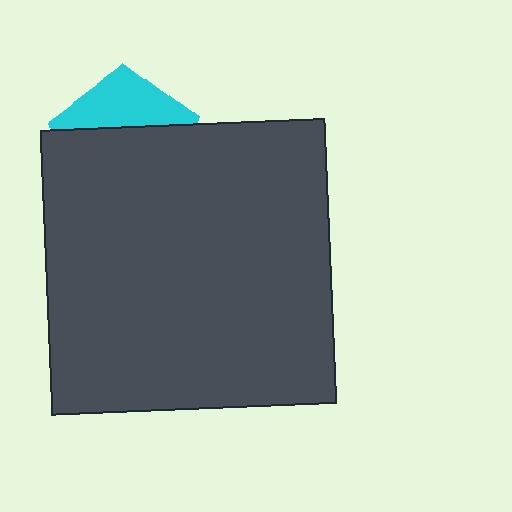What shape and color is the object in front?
The object in front is a dark gray square.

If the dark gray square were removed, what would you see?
You would see the complete cyan pentagon.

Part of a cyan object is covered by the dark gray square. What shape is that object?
It is a pentagon.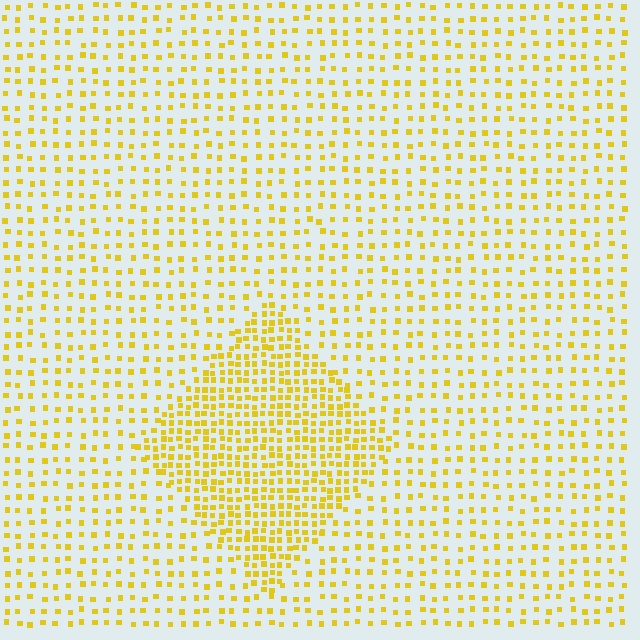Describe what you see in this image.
The image contains small yellow elements arranged at two different densities. A diamond-shaped region is visible where the elements are more densely packed than the surrounding area.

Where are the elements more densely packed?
The elements are more densely packed inside the diamond boundary.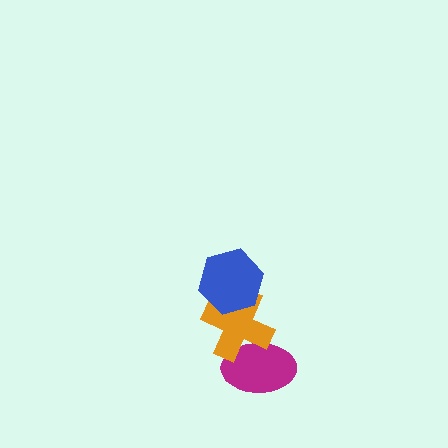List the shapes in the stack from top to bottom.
From top to bottom: the blue hexagon, the orange cross, the magenta ellipse.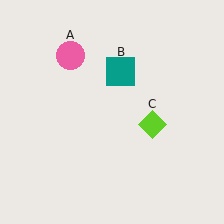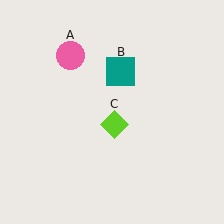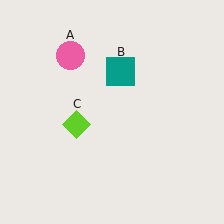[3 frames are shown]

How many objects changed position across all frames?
1 object changed position: lime diamond (object C).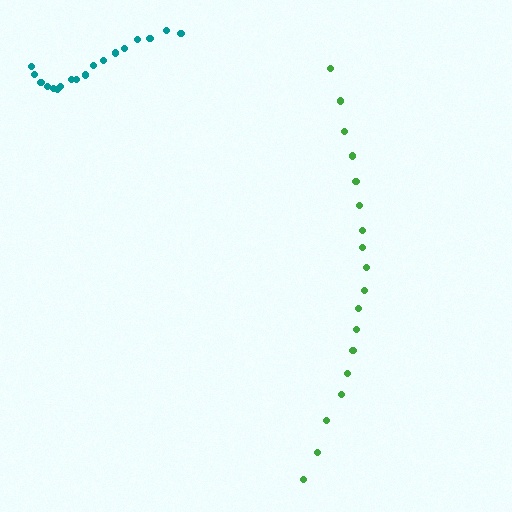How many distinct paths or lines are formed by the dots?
There are 2 distinct paths.